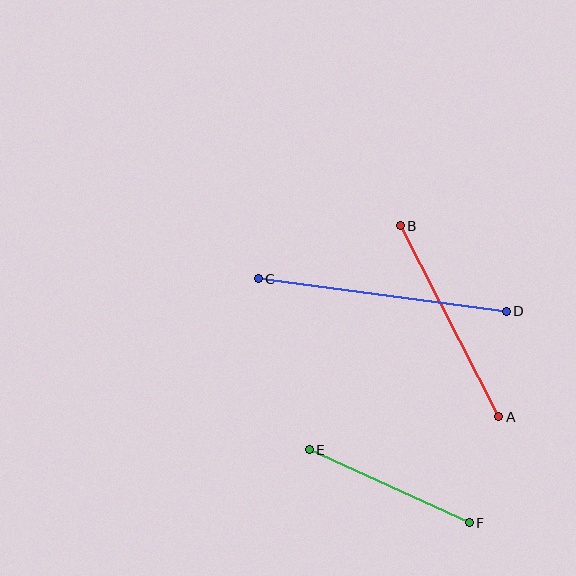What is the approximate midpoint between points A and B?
The midpoint is at approximately (450, 321) pixels.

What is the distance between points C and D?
The distance is approximately 250 pixels.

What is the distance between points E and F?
The distance is approximately 176 pixels.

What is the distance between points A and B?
The distance is approximately 215 pixels.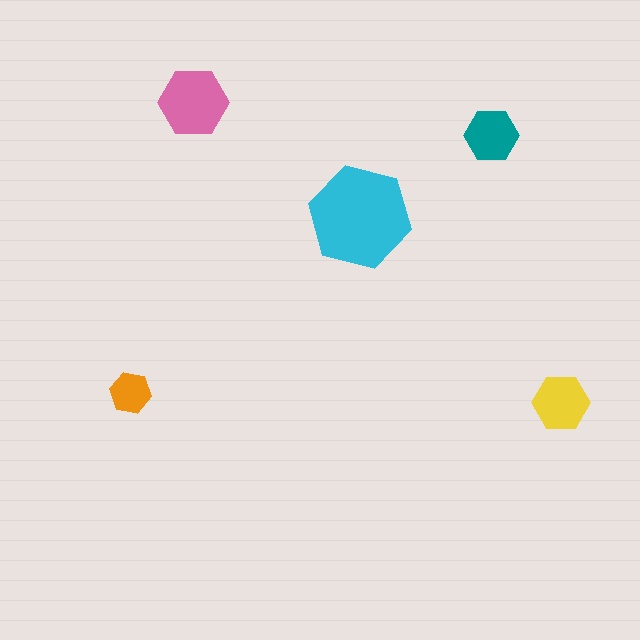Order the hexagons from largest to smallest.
the cyan one, the pink one, the yellow one, the teal one, the orange one.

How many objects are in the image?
There are 5 objects in the image.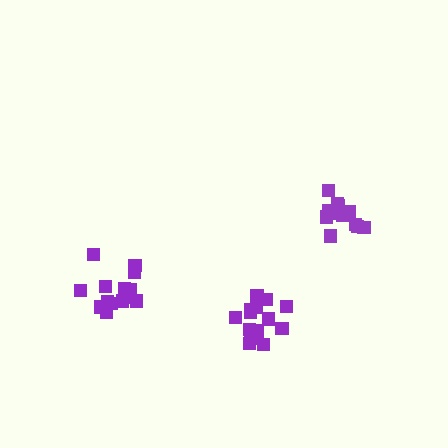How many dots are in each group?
Group 1: 15 dots, Group 2: 13 dots, Group 3: 14 dots (42 total).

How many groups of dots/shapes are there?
There are 3 groups.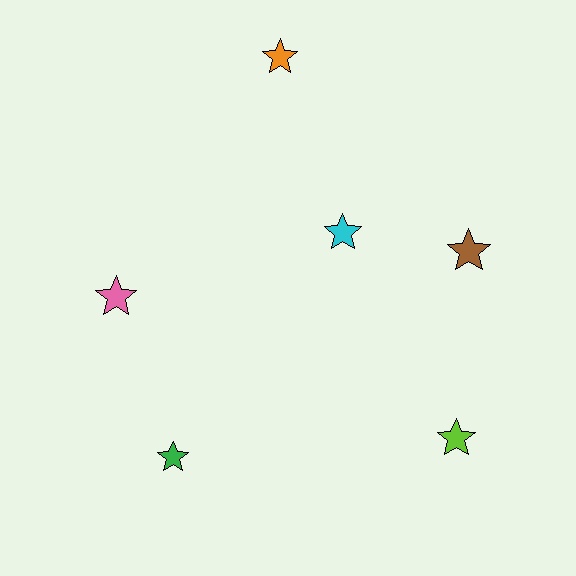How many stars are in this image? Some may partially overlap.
There are 6 stars.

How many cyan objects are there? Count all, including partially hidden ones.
There is 1 cyan object.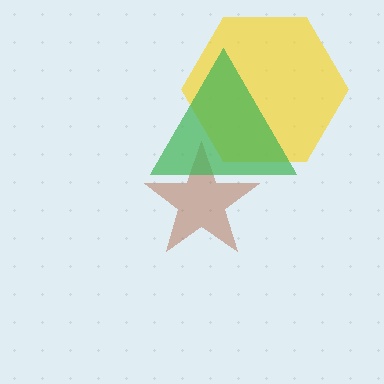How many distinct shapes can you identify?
There are 3 distinct shapes: a brown star, a yellow hexagon, a green triangle.